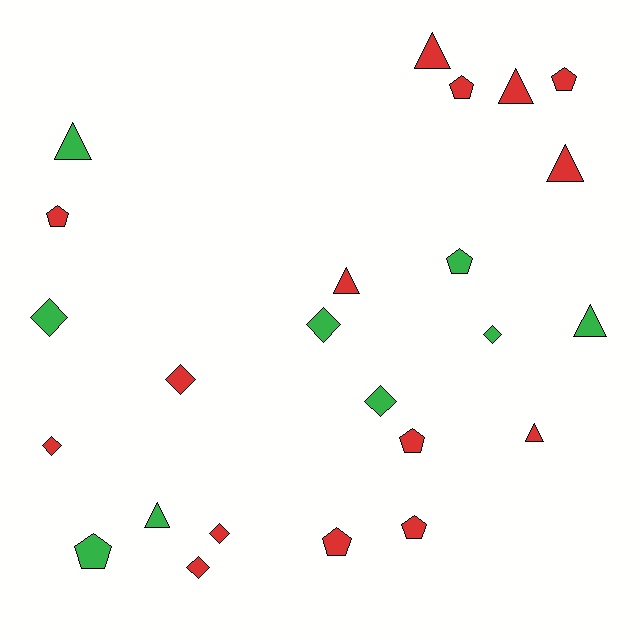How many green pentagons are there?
There are 2 green pentagons.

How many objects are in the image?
There are 24 objects.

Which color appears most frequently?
Red, with 15 objects.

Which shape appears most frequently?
Triangle, with 8 objects.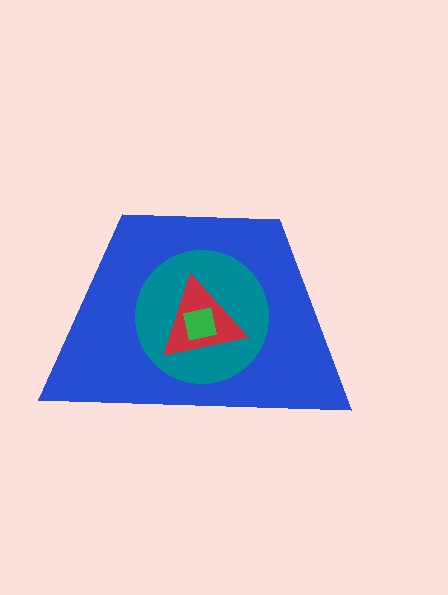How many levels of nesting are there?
4.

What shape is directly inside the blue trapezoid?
The teal circle.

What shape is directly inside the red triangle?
The green square.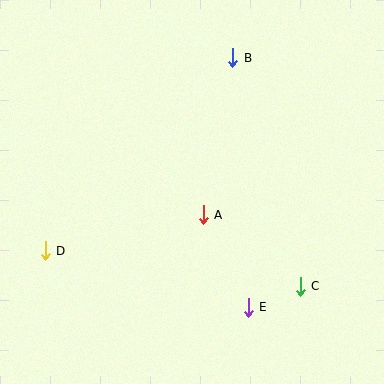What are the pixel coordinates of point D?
Point D is at (45, 251).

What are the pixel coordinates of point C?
Point C is at (300, 286).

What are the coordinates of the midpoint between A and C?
The midpoint between A and C is at (252, 250).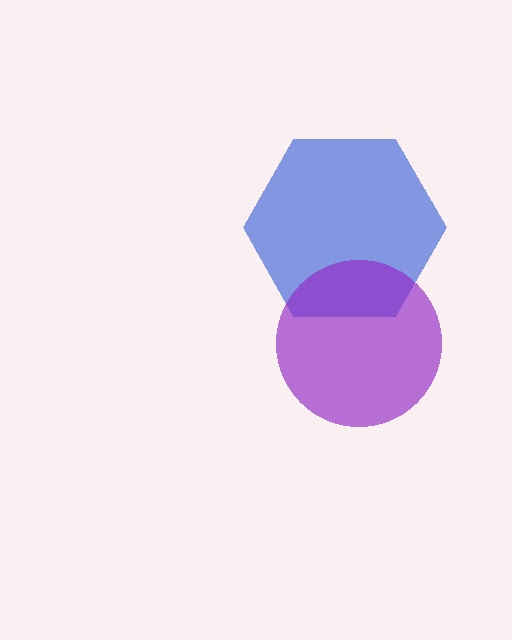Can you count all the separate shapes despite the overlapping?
Yes, there are 2 separate shapes.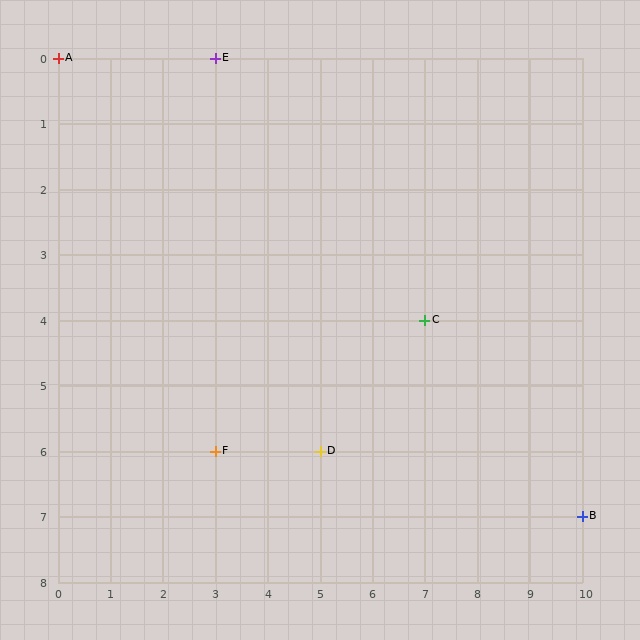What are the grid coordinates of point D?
Point D is at grid coordinates (5, 6).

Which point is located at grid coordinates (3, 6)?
Point F is at (3, 6).